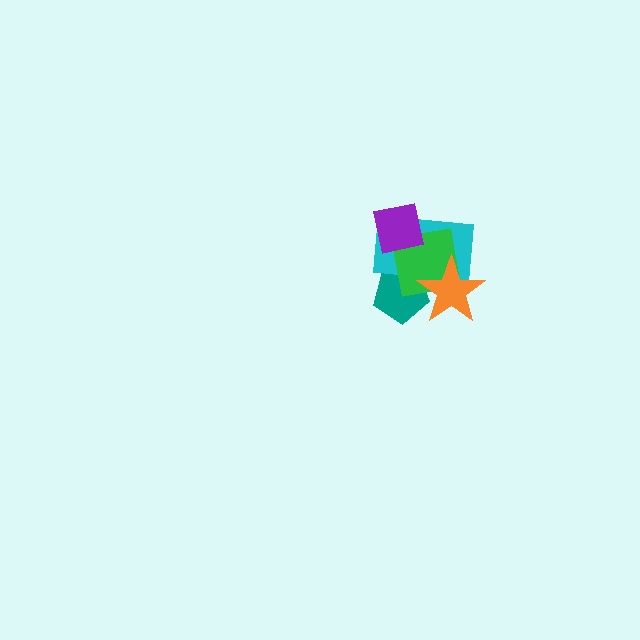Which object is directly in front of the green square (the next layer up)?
The orange star is directly in front of the green square.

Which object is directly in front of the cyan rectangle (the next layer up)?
The green square is directly in front of the cyan rectangle.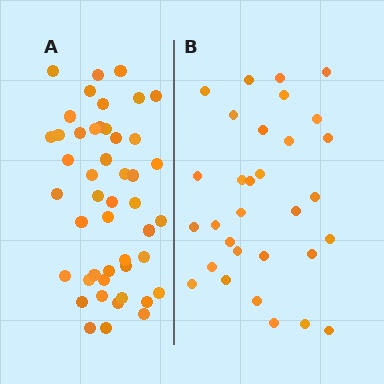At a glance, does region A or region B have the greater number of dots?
Region A (the left region) has more dots.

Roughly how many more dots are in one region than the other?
Region A has approximately 15 more dots than region B.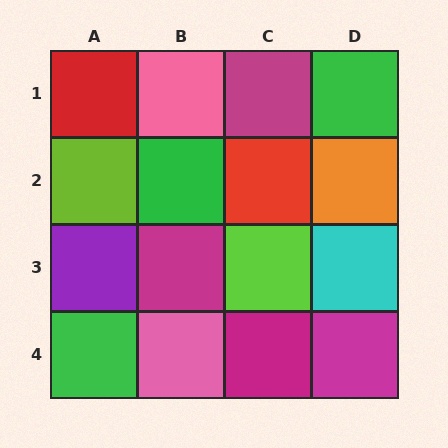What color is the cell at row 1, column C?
Magenta.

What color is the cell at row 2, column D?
Orange.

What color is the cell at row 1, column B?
Pink.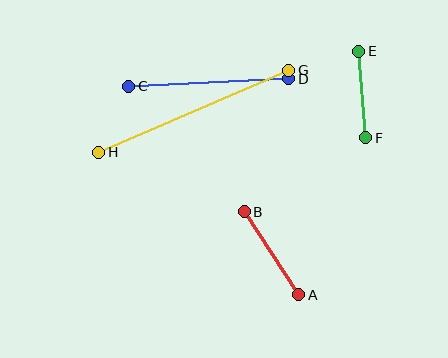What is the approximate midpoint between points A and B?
The midpoint is at approximately (272, 253) pixels.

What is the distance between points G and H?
The distance is approximately 207 pixels.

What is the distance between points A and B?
The distance is approximately 99 pixels.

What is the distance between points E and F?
The distance is approximately 87 pixels.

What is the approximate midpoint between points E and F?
The midpoint is at approximately (362, 95) pixels.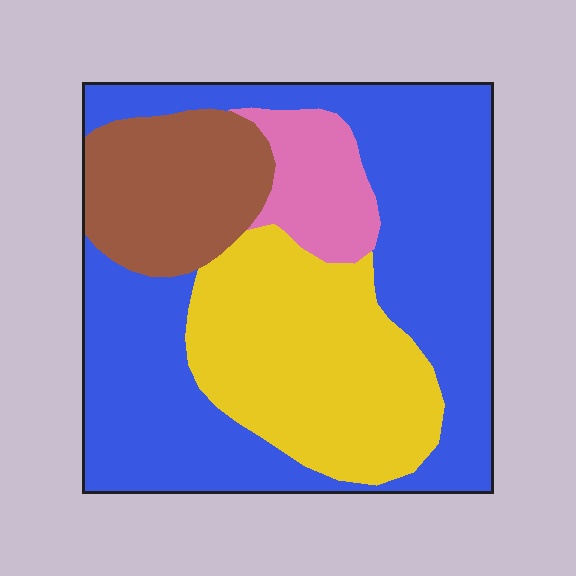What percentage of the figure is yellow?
Yellow covers 27% of the figure.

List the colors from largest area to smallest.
From largest to smallest: blue, yellow, brown, pink.